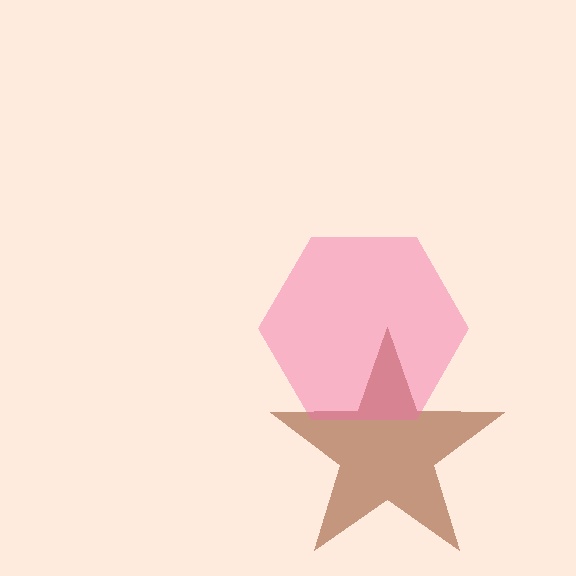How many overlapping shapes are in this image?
There are 2 overlapping shapes in the image.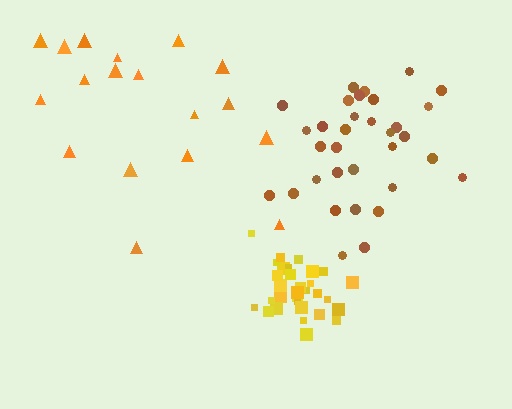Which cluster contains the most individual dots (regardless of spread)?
Brown (33).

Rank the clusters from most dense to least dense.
yellow, brown, orange.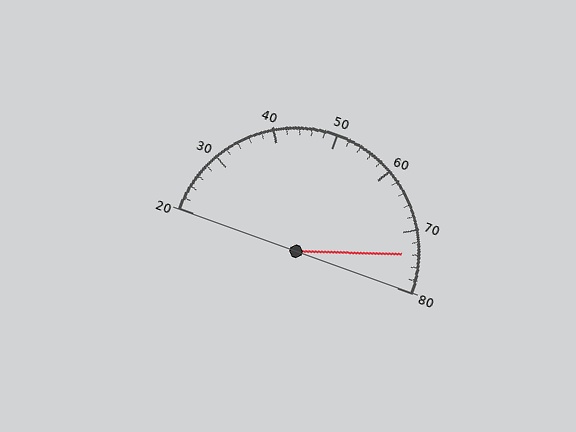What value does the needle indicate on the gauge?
The needle indicates approximately 74.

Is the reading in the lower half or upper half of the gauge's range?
The reading is in the upper half of the range (20 to 80).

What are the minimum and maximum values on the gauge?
The gauge ranges from 20 to 80.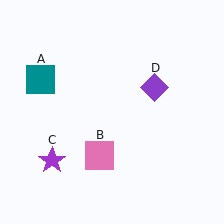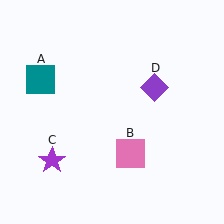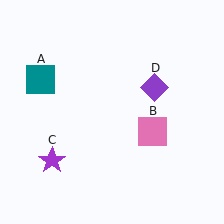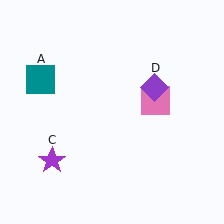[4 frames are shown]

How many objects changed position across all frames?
1 object changed position: pink square (object B).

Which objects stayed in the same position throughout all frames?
Teal square (object A) and purple star (object C) and purple diamond (object D) remained stationary.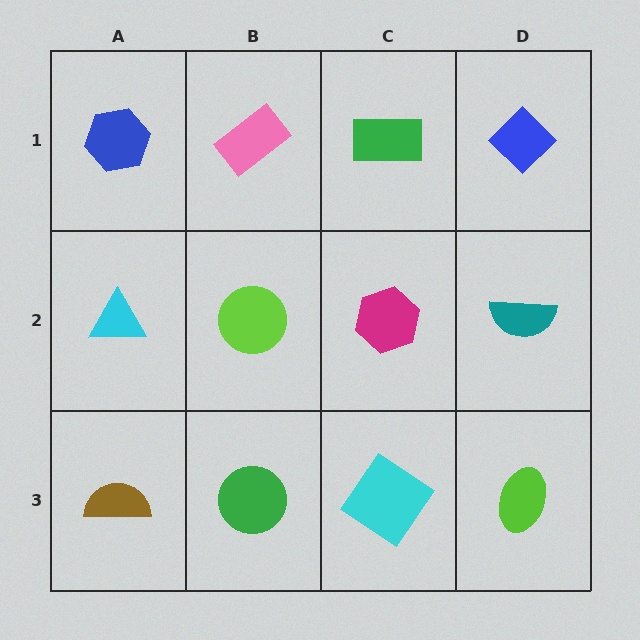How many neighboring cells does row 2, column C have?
4.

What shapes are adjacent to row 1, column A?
A cyan triangle (row 2, column A), a pink rectangle (row 1, column B).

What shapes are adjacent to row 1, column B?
A lime circle (row 2, column B), a blue hexagon (row 1, column A), a green rectangle (row 1, column C).